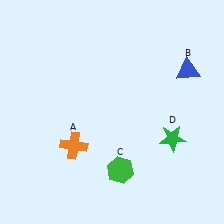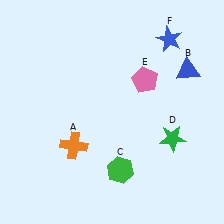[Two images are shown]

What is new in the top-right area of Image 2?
A blue star (F) was added in the top-right area of Image 2.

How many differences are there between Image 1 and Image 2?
There are 2 differences between the two images.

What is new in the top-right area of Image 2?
A pink pentagon (E) was added in the top-right area of Image 2.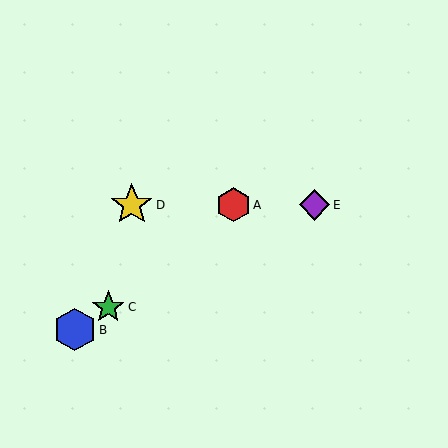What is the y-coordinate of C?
Object C is at y≈307.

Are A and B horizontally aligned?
No, A is at y≈205 and B is at y≈330.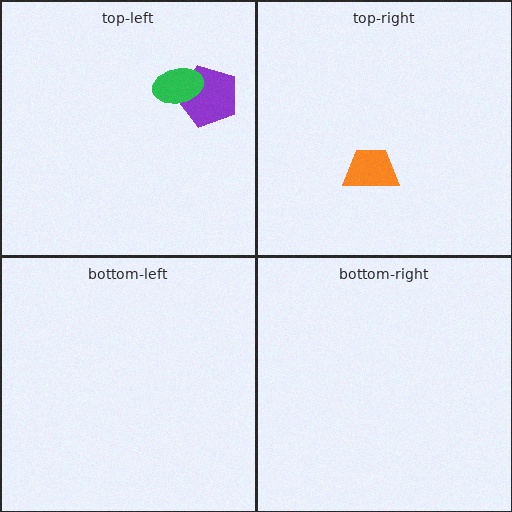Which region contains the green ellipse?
The top-left region.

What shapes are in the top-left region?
The purple pentagon, the green ellipse.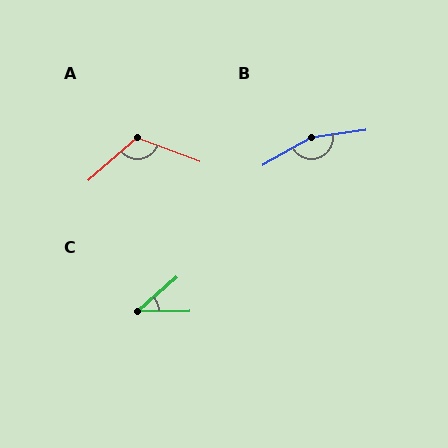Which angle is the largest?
B, at approximately 158 degrees.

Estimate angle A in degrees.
Approximately 118 degrees.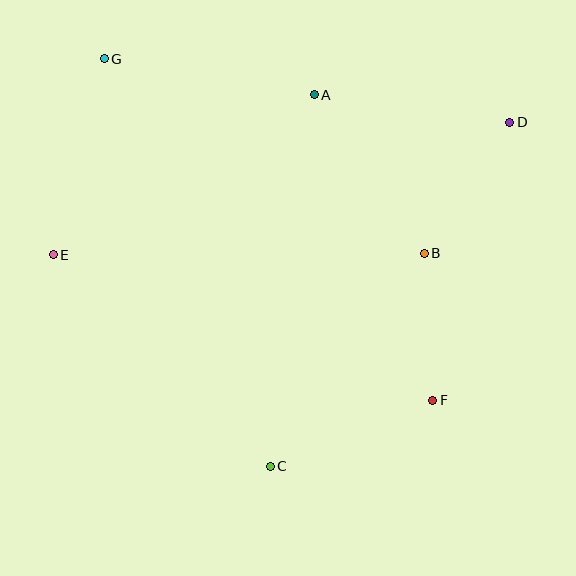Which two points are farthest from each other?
Points D and E are farthest from each other.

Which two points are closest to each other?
Points B and F are closest to each other.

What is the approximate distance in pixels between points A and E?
The distance between A and E is approximately 306 pixels.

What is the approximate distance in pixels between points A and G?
The distance between A and G is approximately 213 pixels.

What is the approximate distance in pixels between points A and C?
The distance between A and C is approximately 374 pixels.